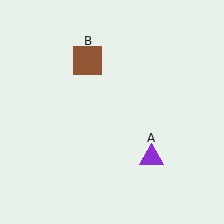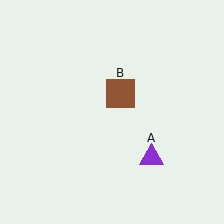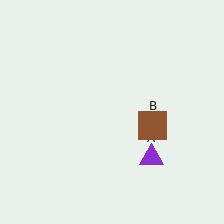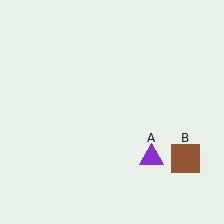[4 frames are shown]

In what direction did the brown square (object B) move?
The brown square (object B) moved down and to the right.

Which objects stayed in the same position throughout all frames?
Purple triangle (object A) remained stationary.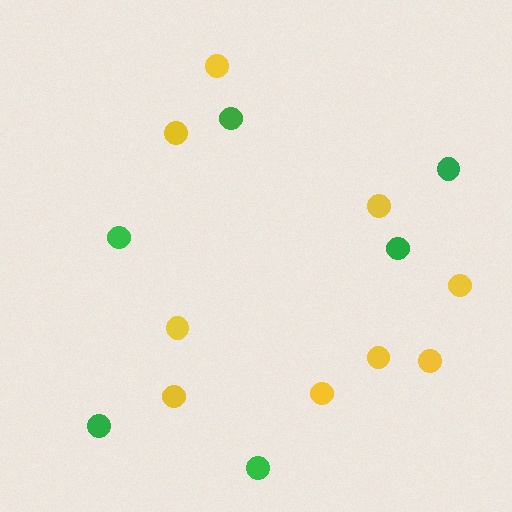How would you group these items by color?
There are 2 groups: one group of green circles (6) and one group of yellow circles (9).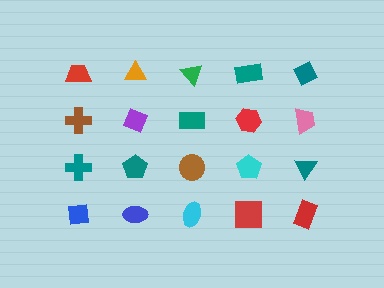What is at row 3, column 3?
A brown circle.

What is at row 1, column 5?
A teal diamond.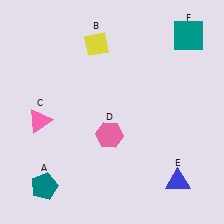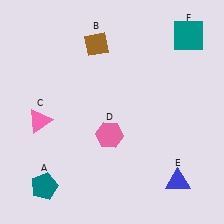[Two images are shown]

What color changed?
The diamond (B) changed from yellow in Image 1 to brown in Image 2.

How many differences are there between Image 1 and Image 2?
There is 1 difference between the two images.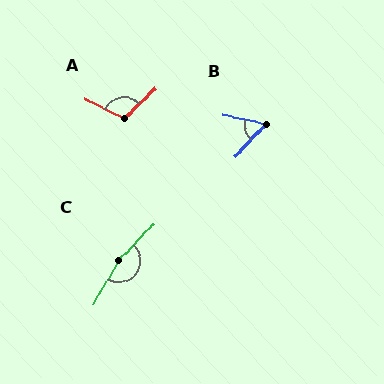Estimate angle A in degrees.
Approximately 109 degrees.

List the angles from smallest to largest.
B (58°), A (109°), C (166°).